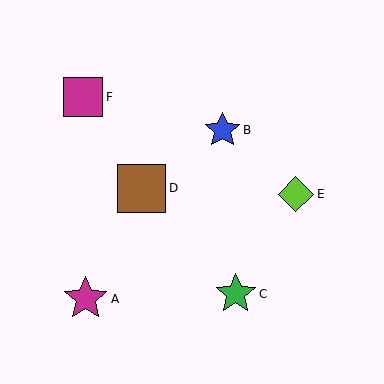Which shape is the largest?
The brown square (labeled D) is the largest.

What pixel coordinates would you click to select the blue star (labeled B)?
Click at (222, 130) to select the blue star B.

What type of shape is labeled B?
Shape B is a blue star.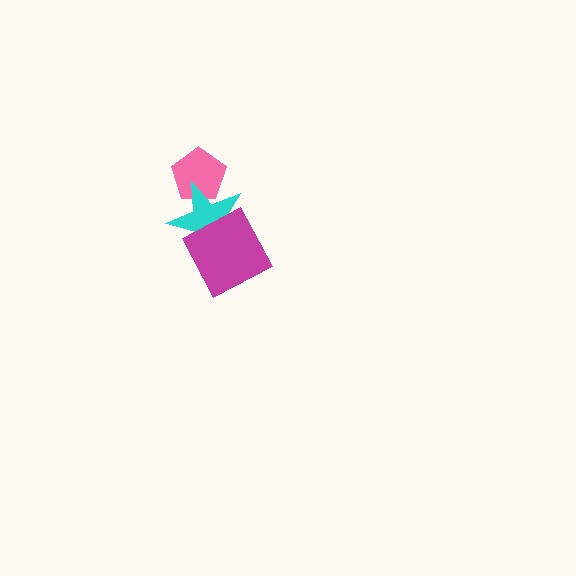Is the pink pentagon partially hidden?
Yes, it is partially covered by another shape.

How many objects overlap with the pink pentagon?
1 object overlaps with the pink pentagon.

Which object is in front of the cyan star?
The magenta square is in front of the cyan star.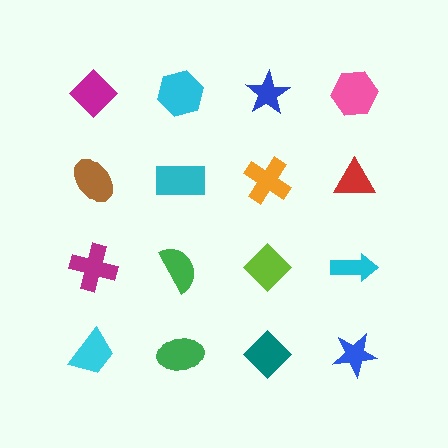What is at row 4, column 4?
A blue star.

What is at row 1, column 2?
A cyan hexagon.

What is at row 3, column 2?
A green semicircle.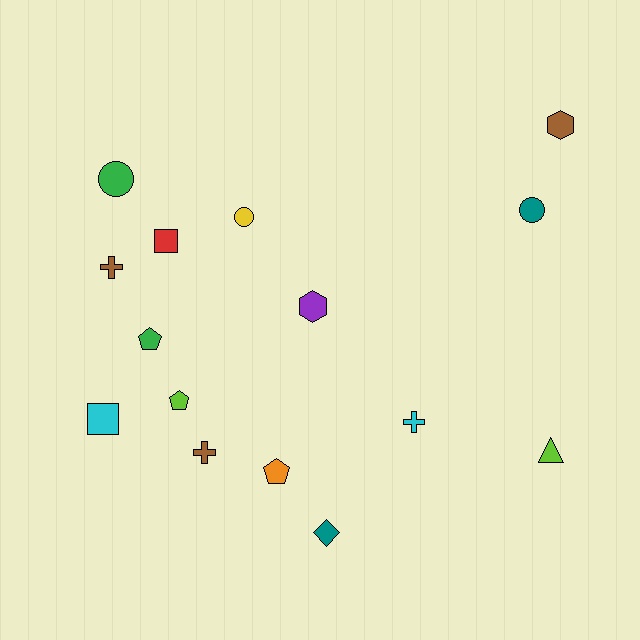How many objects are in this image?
There are 15 objects.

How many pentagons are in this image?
There are 3 pentagons.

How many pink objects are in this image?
There are no pink objects.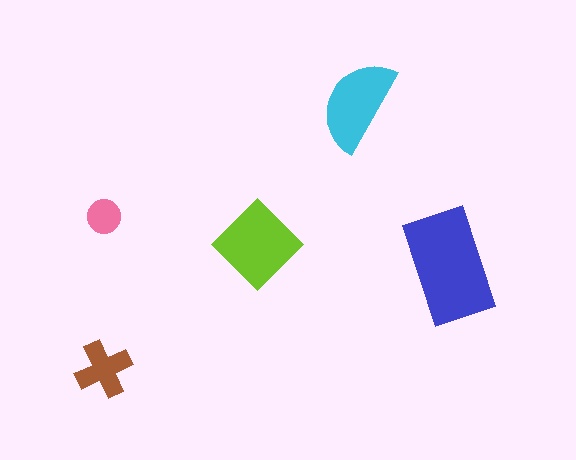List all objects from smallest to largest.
The pink circle, the brown cross, the cyan semicircle, the lime diamond, the blue rectangle.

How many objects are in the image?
There are 5 objects in the image.